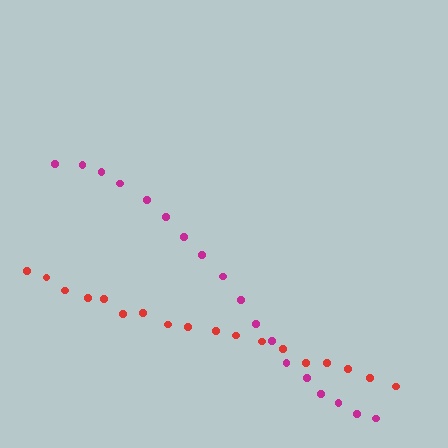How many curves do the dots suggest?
There are 2 distinct paths.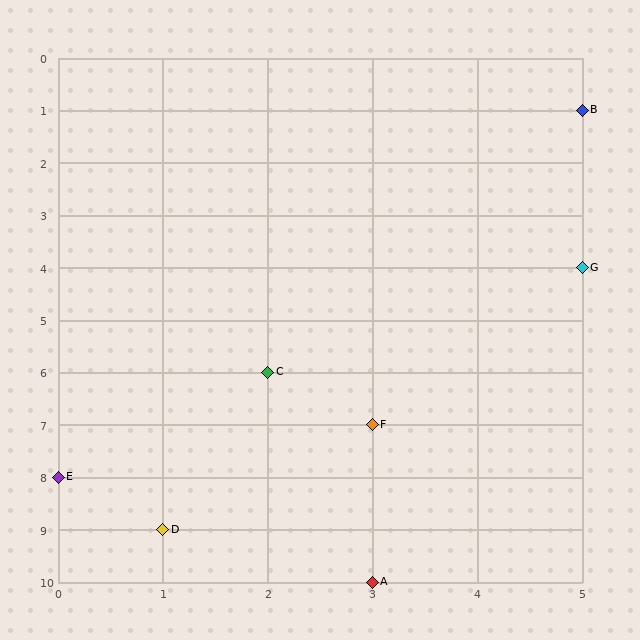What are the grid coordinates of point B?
Point B is at grid coordinates (5, 1).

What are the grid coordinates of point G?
Point G is at grid coordinates (5, 4).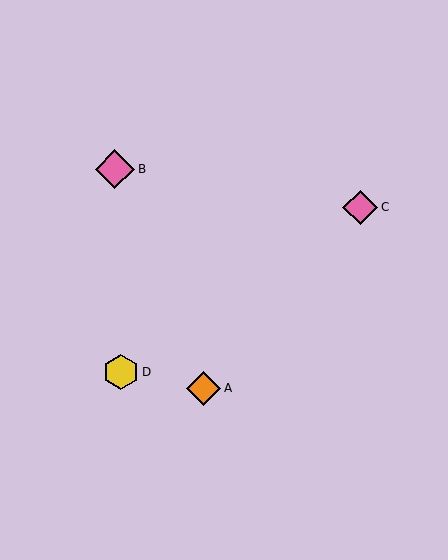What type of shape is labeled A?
Shape A is an orange diamond.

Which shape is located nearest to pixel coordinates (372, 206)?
The pink diamond (labeled C) at (360, 207) is nearest to that location.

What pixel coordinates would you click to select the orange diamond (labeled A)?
Click at (204, 388) to select the orange diamond A.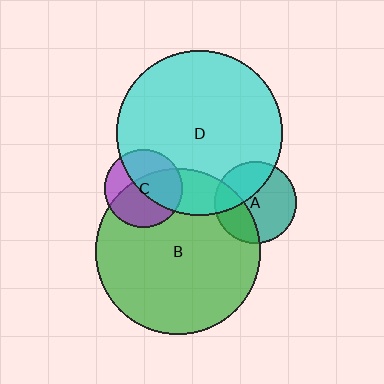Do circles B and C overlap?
Yes.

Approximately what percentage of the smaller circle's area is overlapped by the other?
Approximately 60%.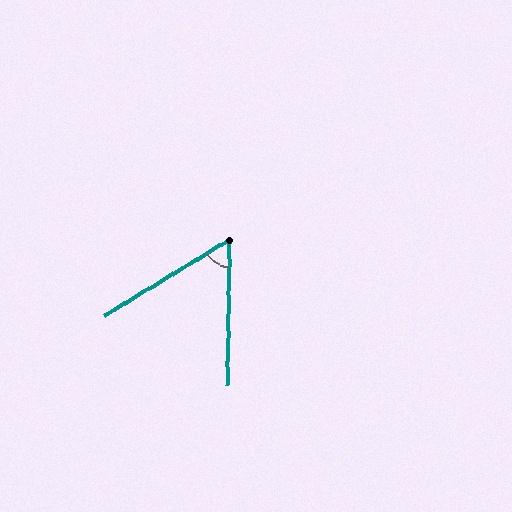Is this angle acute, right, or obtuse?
It is acute.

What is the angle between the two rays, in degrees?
Approximately 58 degrees.